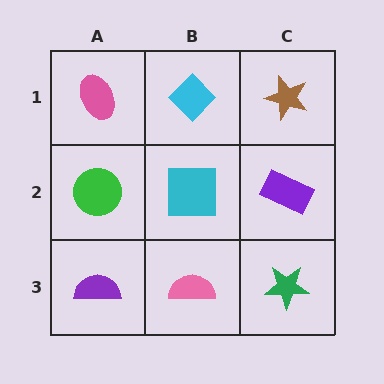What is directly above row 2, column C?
A brown star.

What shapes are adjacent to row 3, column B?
A cyan square (row 2, column B), a purple semicircle (row 3, column A), a green star (row 3, column C).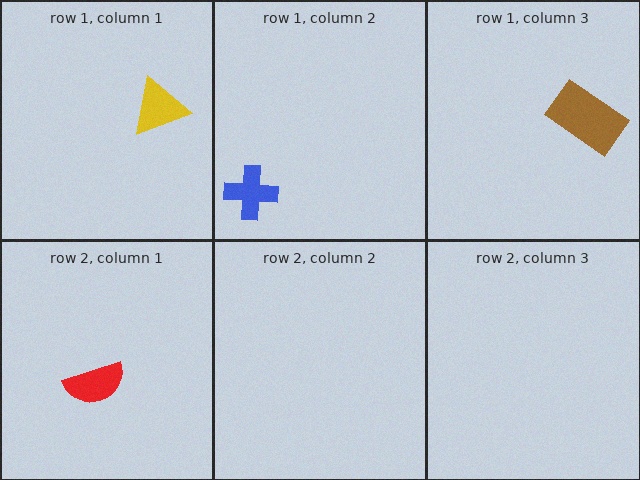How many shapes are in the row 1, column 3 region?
1.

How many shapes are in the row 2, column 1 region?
1.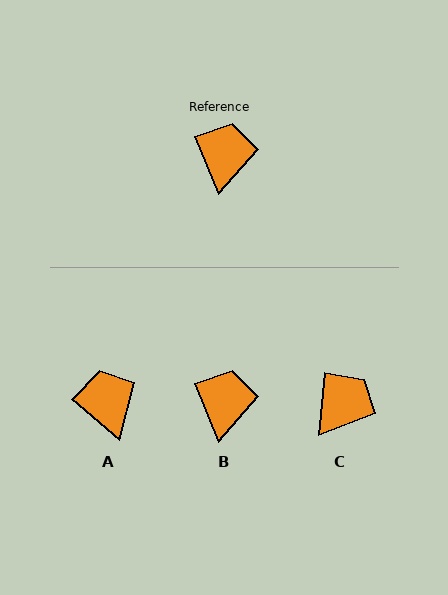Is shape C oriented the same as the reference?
No, it is off by about 27 degrees.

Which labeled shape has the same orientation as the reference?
B.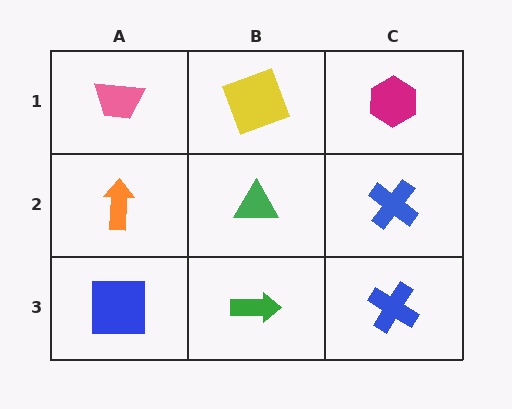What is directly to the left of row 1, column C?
A yellow square.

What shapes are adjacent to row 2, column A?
A pink trapezoid (row 1, column A), a blue square (row 3, column A), a green triangle (row 2, column B).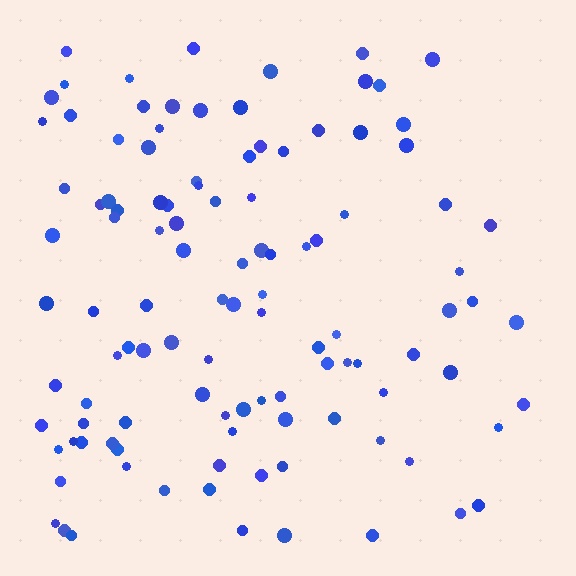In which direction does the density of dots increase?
From right to left, with the left side densest.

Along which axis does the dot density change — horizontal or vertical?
Horizontal.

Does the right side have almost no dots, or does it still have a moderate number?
Still a moderate number, just noticeably fewer than the left.